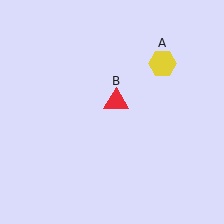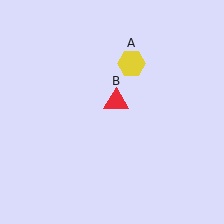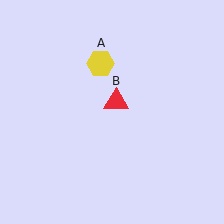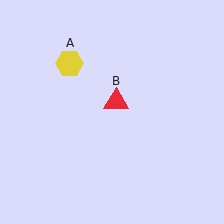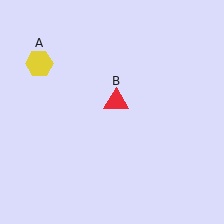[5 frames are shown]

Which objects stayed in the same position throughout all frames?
Red triangle (object B) remained stationary.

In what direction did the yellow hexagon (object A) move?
The yellow hexagon (object A) moved left.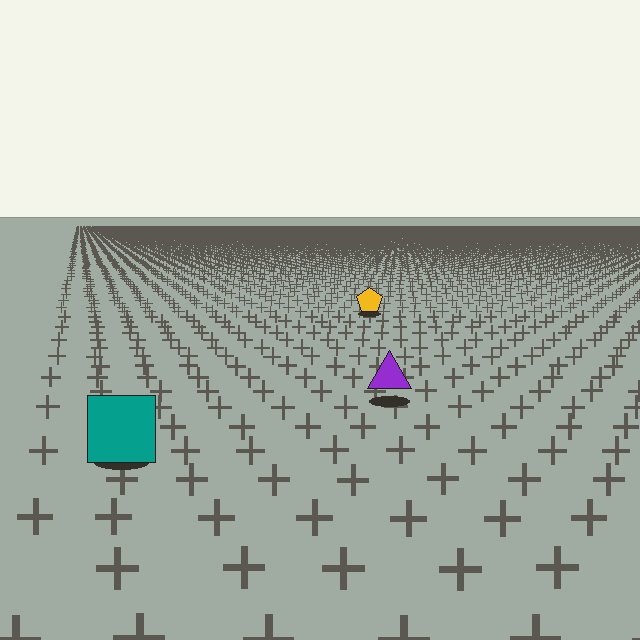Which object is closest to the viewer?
The teal square is closest. The texture marks near it are larger and more spread out.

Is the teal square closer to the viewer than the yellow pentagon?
Yes. The teal square is closer — you can tell from the texture gradient: the ground texture is coarser near it.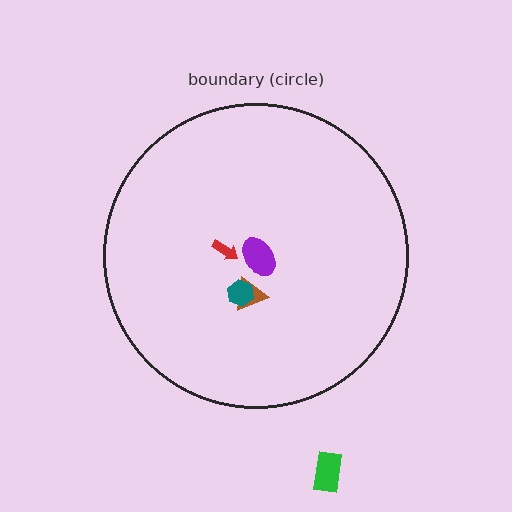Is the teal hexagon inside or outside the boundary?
Inside.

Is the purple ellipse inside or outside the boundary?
Inside.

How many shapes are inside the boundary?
4 inside, 1 outside.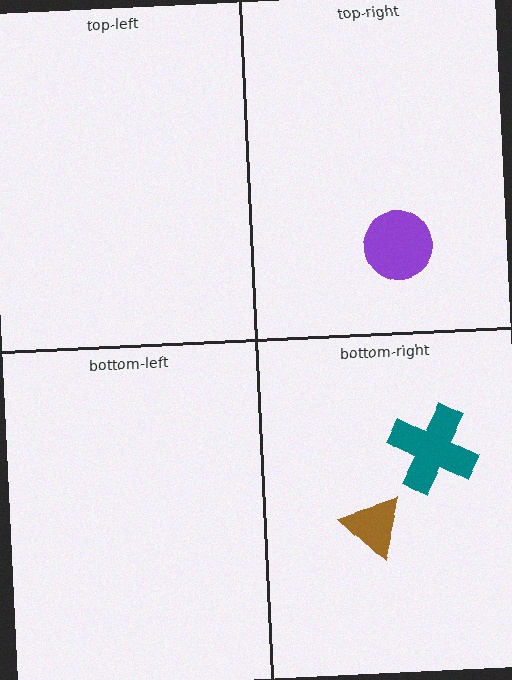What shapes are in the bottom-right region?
The brown triangle, the teal cross.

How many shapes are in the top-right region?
1.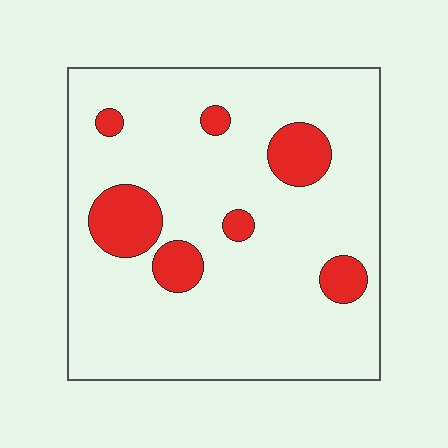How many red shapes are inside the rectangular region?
7.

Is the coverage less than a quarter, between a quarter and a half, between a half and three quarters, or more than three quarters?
Less than a quarter.